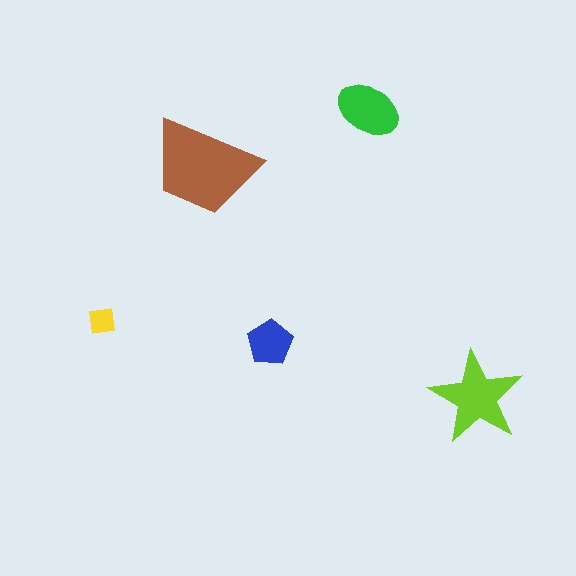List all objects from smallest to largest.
The yellow square, the blue pentagon, the green ellipse, the lime star, the brown trapezoid.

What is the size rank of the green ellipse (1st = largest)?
3rd.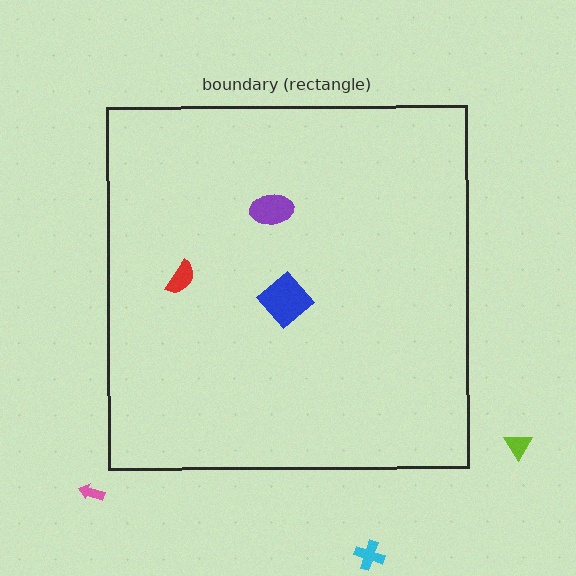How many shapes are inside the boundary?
3 inside, 3 outside.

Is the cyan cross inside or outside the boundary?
Outside.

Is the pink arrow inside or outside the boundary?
Outside.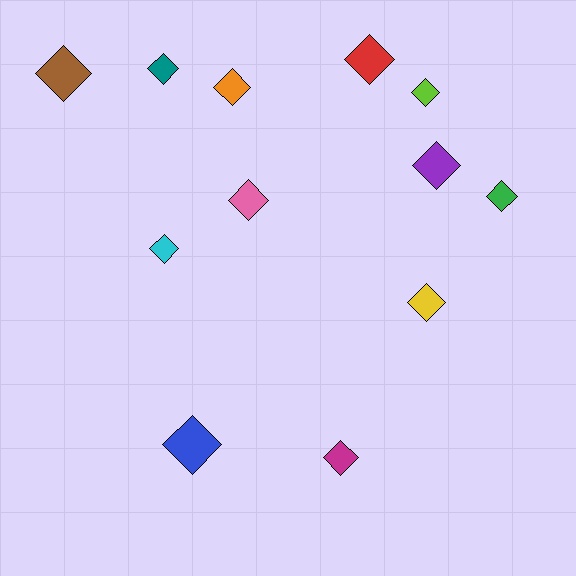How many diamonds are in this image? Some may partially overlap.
There are 12 diamonds.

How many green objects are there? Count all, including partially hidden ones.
There is 1 green object.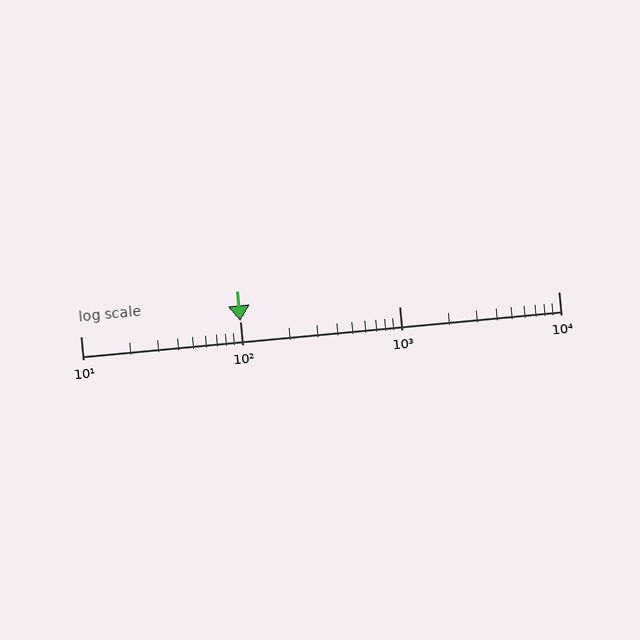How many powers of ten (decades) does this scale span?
The scale spans 3 decades, from 10 to 10000.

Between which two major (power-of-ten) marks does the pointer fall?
The pointer is between 100 and 1000.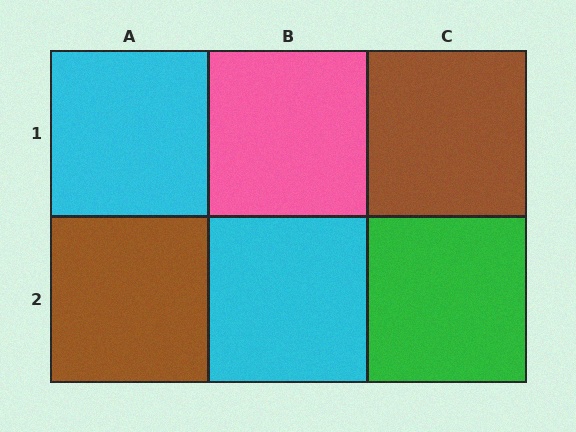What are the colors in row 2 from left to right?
Brown, cyan, green.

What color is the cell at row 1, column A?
Cyan.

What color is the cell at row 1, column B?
Pink.